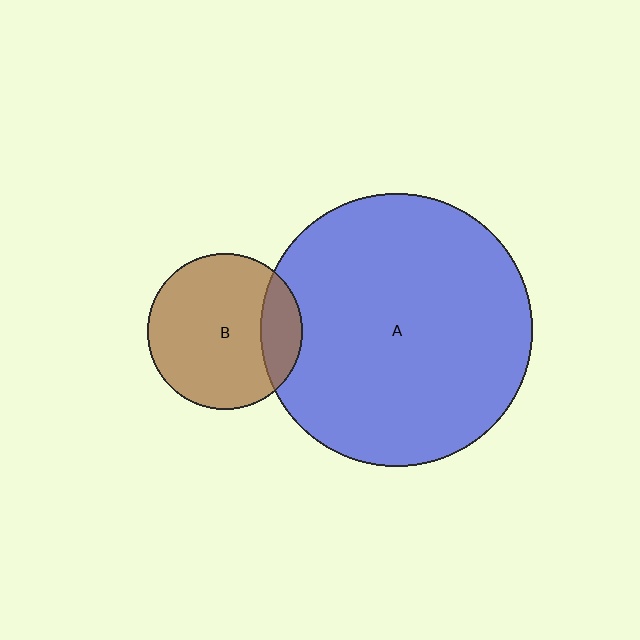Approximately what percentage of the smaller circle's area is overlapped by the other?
Approximately 20%.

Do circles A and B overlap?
Yes.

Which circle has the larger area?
Circle A (blue).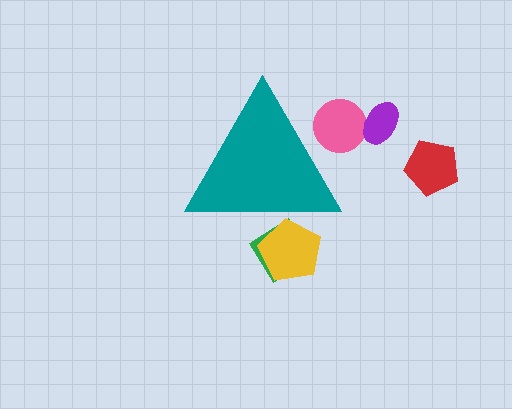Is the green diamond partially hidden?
Yes, the green diamond is partially hidden behind the teal triangle.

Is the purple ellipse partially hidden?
No, the purple ellipse is fully visible.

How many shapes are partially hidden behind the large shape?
3 shapes are partially hidden.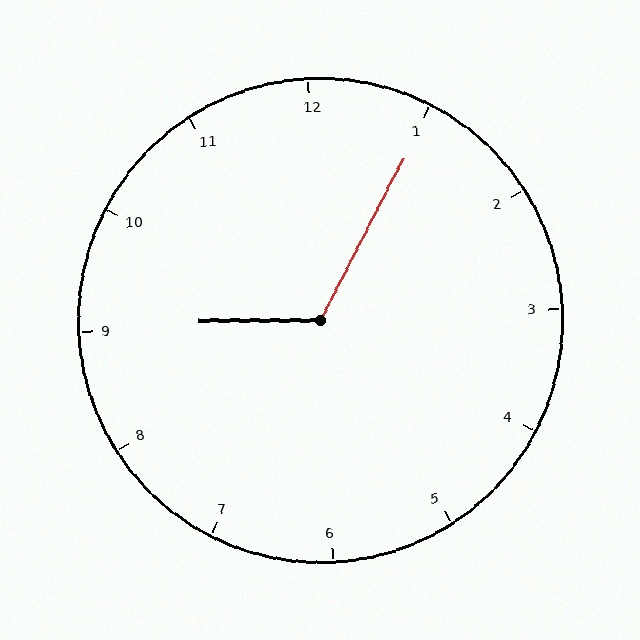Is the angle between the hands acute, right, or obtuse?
It is obtuse.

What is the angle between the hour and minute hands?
Approximately 118 degrees.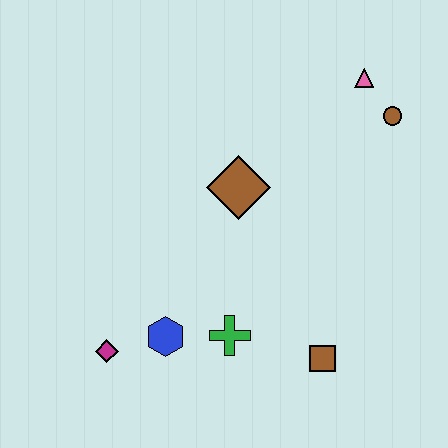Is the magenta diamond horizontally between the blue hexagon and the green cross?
No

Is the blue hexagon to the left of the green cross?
Yes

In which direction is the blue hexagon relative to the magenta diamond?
The blue hexagon is to the right of the magenta diamond.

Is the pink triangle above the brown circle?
Yes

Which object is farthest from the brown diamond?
The magenta diamond is farthest from the brown diamond.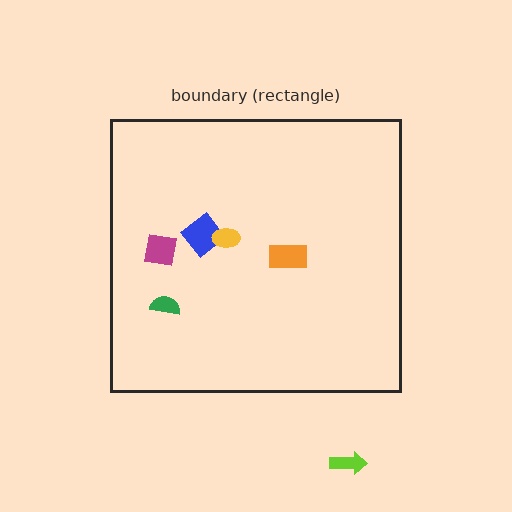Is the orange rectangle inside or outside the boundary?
Inside.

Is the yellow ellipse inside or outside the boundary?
Inside.